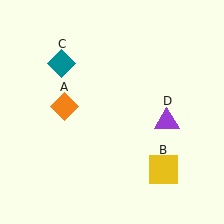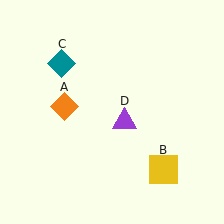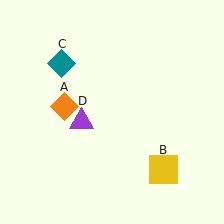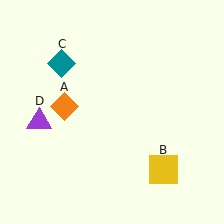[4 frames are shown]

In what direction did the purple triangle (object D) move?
The purple triangle (object D) moved left.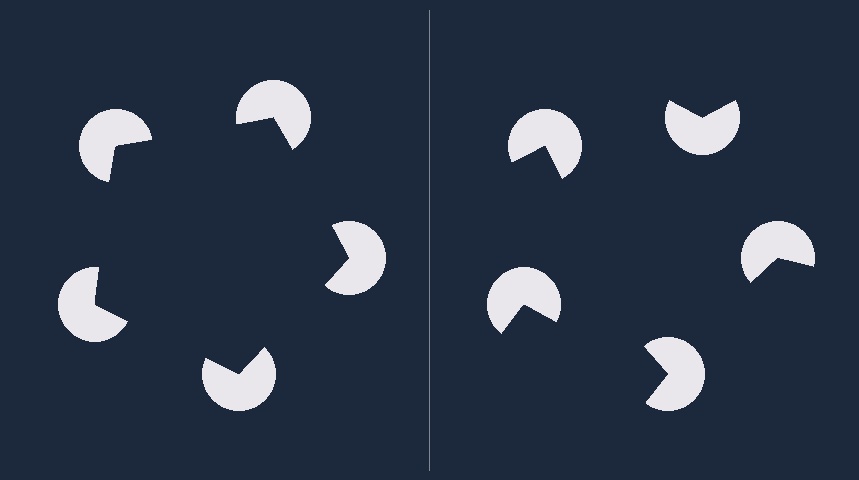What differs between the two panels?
The pac-man discs are positioned identically on both sides; only the wedge orientations differ. On the left they align to a pentagon; on the right they are misaligned.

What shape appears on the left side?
An illusory pentagon.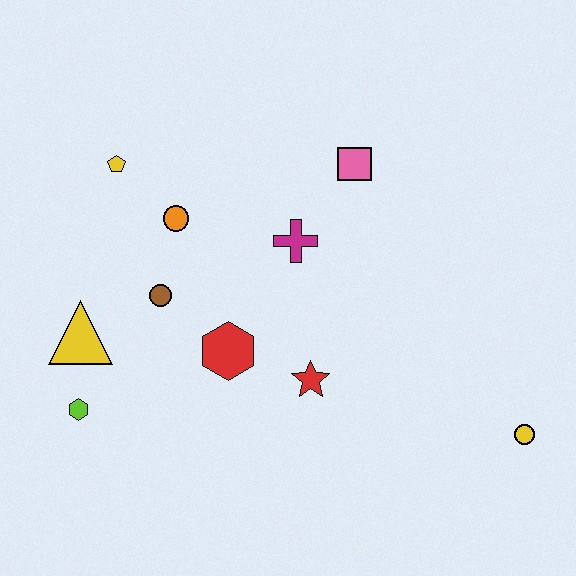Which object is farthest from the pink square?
The lime hexagon is farthest from the pink square.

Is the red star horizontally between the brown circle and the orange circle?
No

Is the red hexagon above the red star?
Yes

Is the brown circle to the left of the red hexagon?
Yes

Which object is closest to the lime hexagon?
The yellow triangle is closest to the lime hexagon.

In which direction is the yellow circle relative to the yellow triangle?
The yellow circle is to the right of the yellow triangle.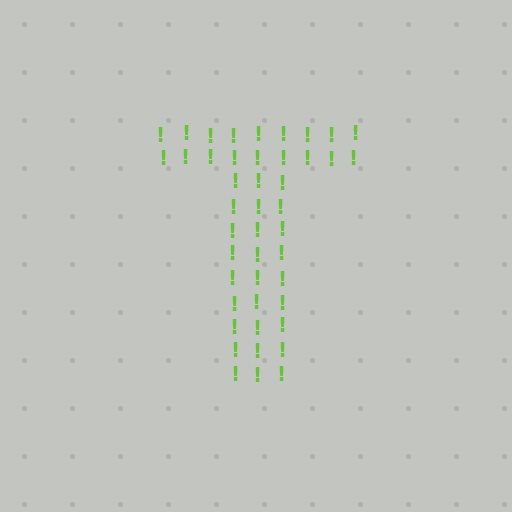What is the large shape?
The large shape is the letter T.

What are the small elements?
The small elements are exclamation marks.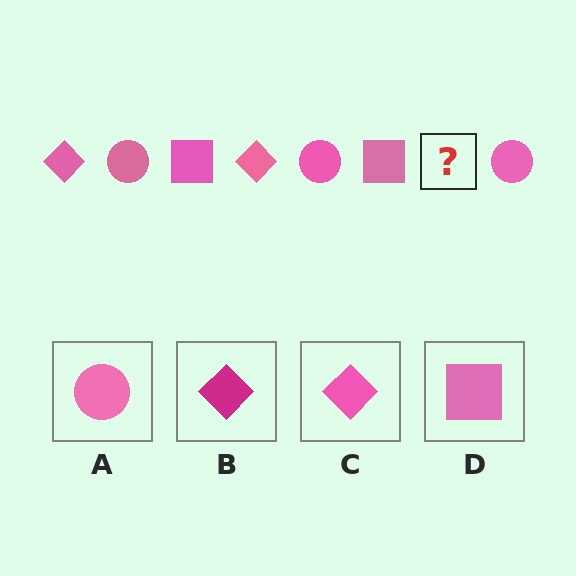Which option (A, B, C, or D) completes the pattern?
C.